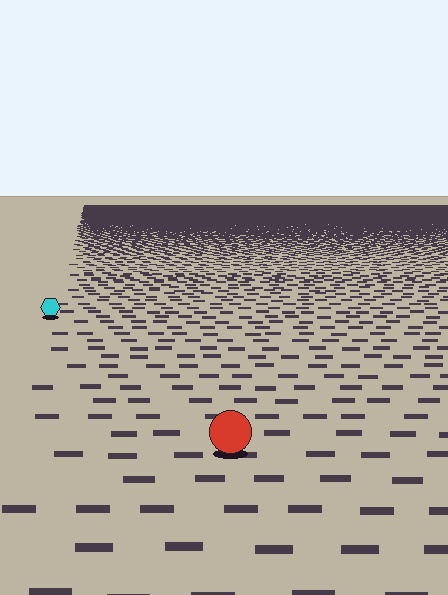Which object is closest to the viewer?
The red circle is closest. The texture marks near it are larger and more spread out.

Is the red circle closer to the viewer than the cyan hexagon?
Yes. The red circle is closer — you can tell from the texture gradient: the ground texture is coarser near it.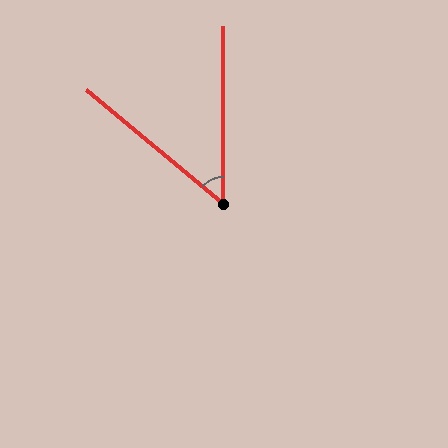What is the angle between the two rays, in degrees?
Approximately 50 degrees.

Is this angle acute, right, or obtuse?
It is acute.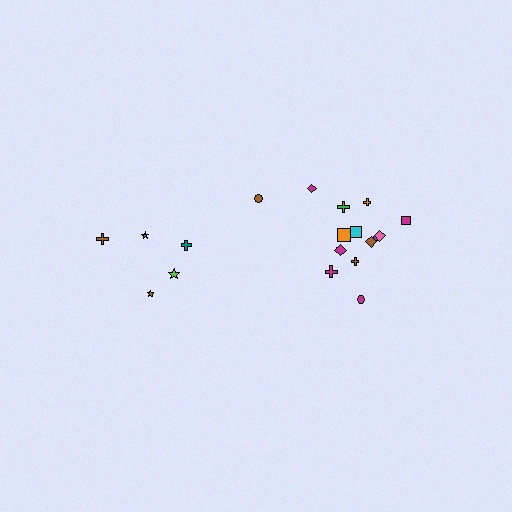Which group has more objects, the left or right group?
The right group.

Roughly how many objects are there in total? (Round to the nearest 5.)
Roughly 20 objects in total.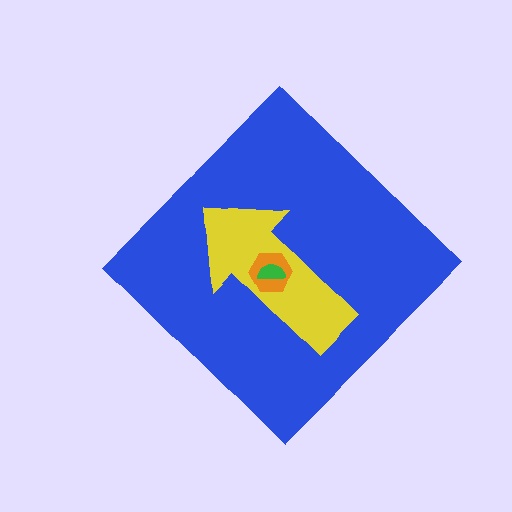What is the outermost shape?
The blue diamond.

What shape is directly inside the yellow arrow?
The orange hexagon.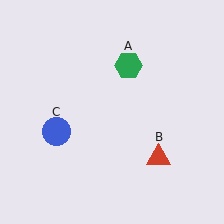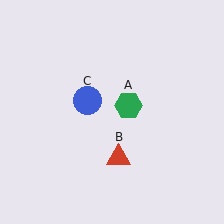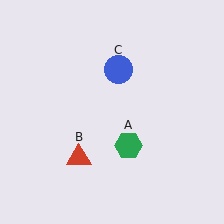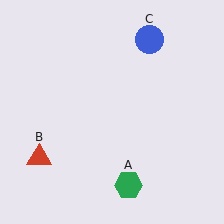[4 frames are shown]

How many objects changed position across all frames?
3 objects changed position: green hexagon (object A), red triangle (object B), blue circle (object C).